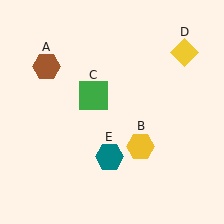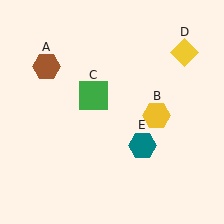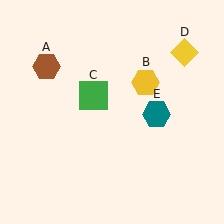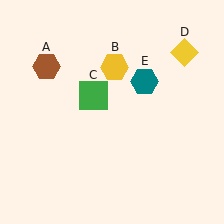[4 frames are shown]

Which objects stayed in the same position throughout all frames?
Brown hexagon (object A) and green square (object C) and yellow diamond (object D) remained stationary.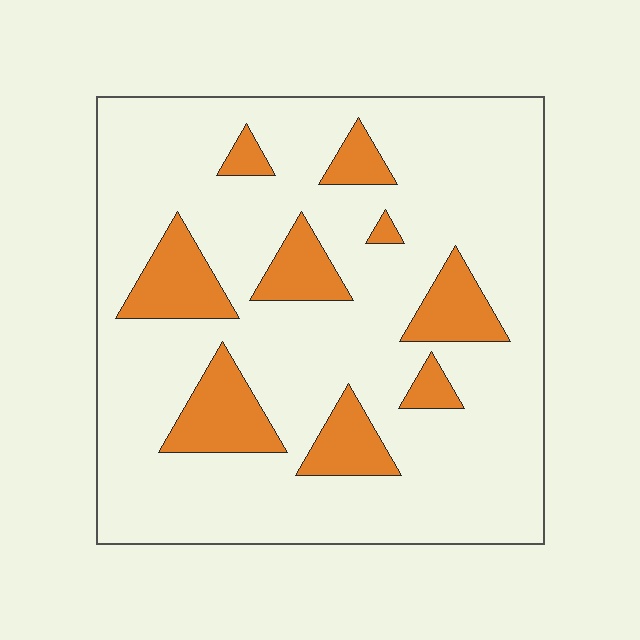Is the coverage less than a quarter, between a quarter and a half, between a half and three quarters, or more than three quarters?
Less than a quarter.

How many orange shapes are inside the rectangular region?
9.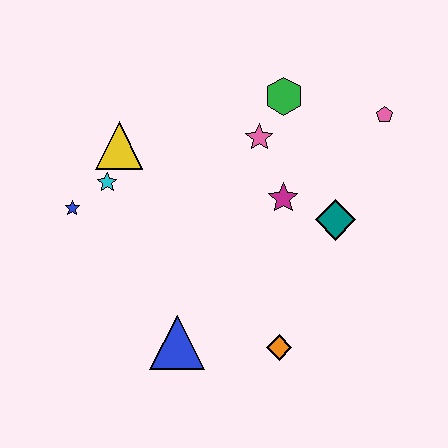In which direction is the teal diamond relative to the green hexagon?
The teal diamond is below the green hexagon.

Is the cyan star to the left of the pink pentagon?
Yes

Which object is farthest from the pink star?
The blue triangle is farthest from the pink star.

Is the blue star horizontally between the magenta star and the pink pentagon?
No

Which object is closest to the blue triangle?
The orange diamond is closest to the blue triangle.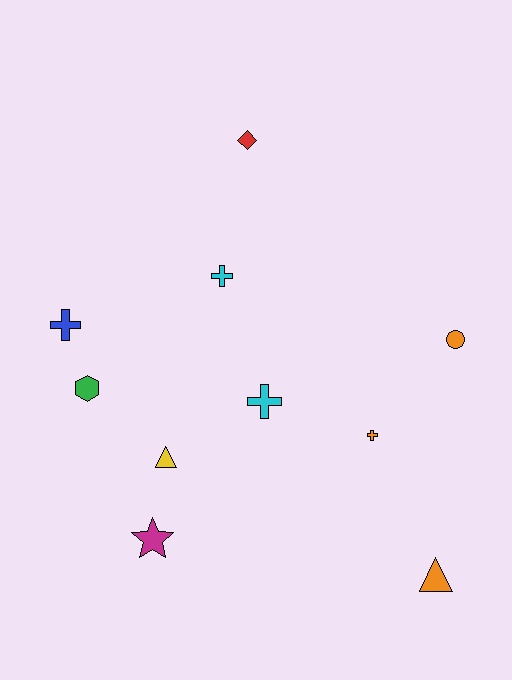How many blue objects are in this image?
There is 1 blue object.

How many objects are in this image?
There are 10 objects.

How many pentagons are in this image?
There are no pentagons.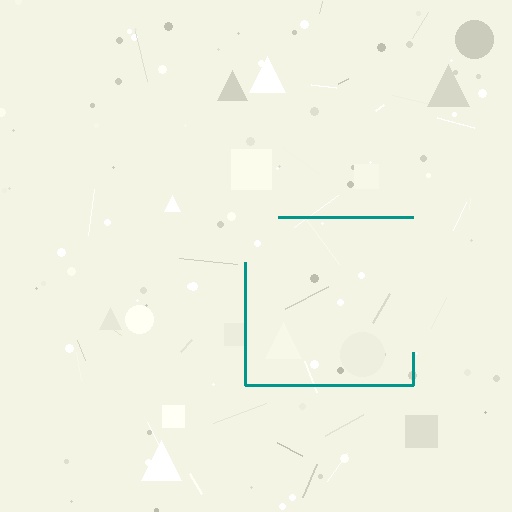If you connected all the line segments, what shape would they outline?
They would outline a square.